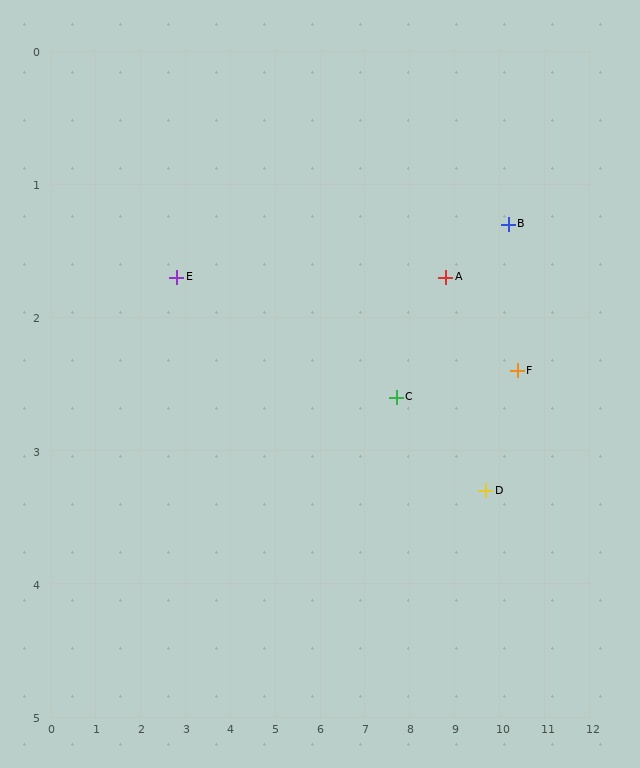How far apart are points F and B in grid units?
Points F and B are about 1.1 grid units apart.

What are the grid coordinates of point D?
Point D is at approximately (9.7, 3.3).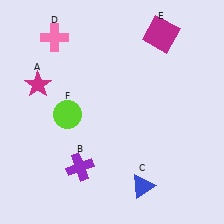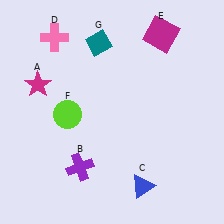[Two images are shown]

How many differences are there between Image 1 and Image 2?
There is 1 difference between the two images.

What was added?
A teal diamond (G) was added in Image 2.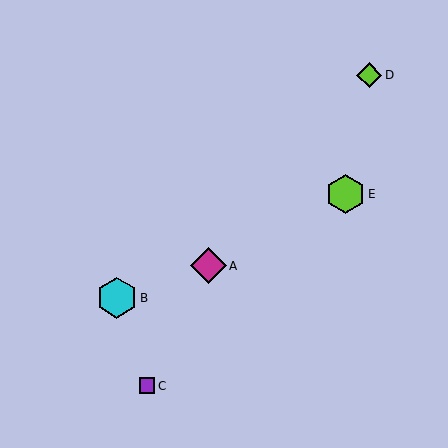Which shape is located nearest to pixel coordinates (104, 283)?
The cyan hexagon (labeled B) at (117, 298) is nearest to that location.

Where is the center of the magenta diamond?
The center of the magenta diamond is at (209, 266).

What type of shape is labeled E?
Shape E is a lime hexagon.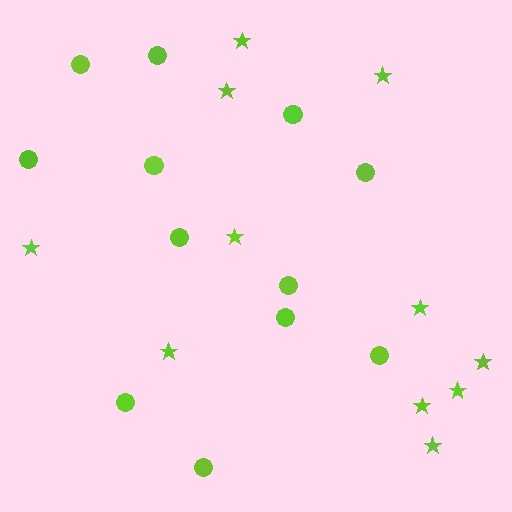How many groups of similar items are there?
There are 2 groups: one group of circles (12) and one group of stars (11).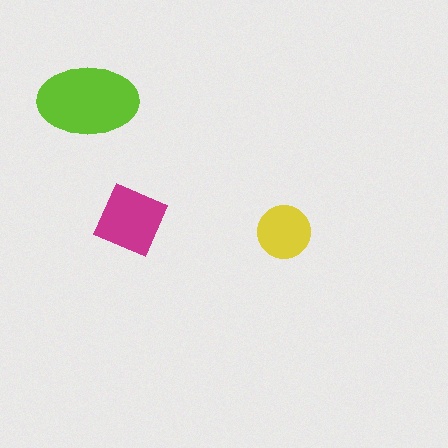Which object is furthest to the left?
The lime ellipse is leftmost.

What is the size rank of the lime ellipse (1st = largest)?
1st.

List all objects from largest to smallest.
The lime ellipse, the magenta diamond, the yellow circle.